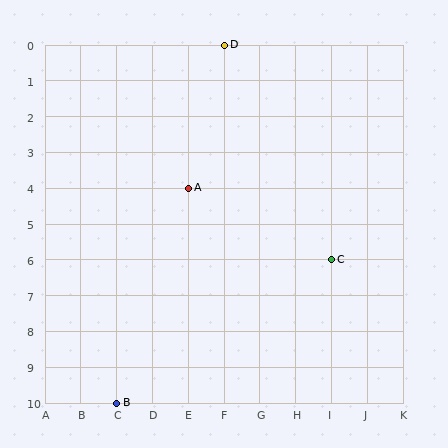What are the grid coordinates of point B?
Point B is at grid coordinates (C, 10).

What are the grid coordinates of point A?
Point A is at grid coordinates (E, 4).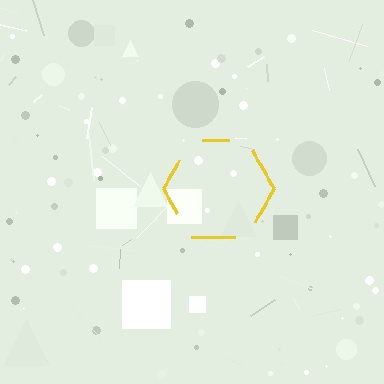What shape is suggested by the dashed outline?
The dashed outline suggests a hexagon.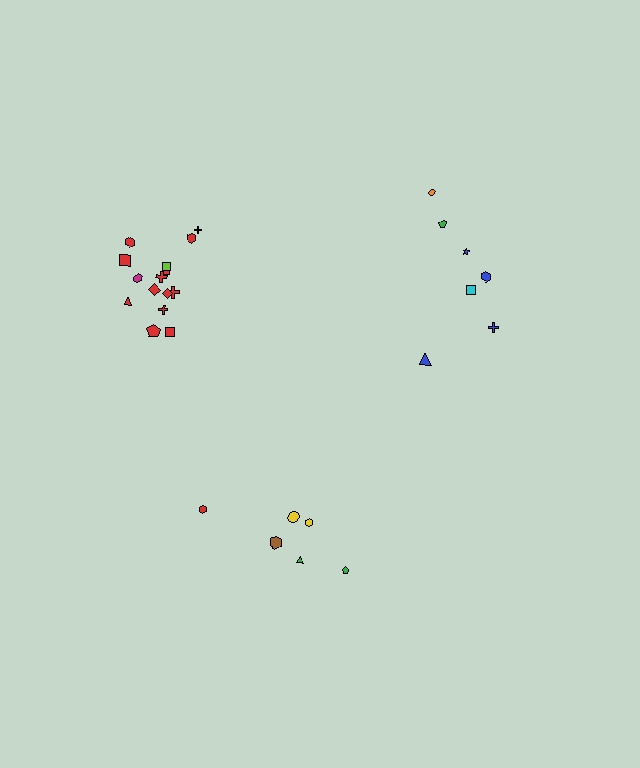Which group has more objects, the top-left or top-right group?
The top-left group.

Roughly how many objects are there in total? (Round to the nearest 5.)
Roughly 30 objects in total.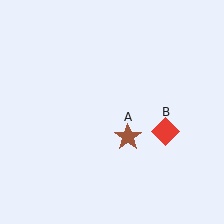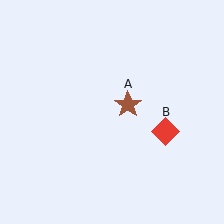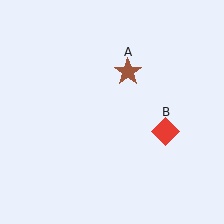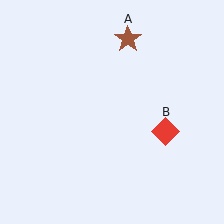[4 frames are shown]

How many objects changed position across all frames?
1 object changed position: brown star (object A).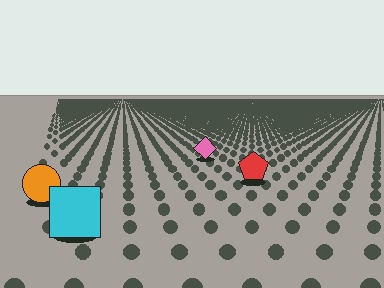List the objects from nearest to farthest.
From nearest to farthest: the cyan square, the orange circle, the red pentagon, the pink diamond.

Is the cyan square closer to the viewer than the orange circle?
Yes. The cyan square is closer — you can tell from the texture gradient: the ground texture is coarser near it.